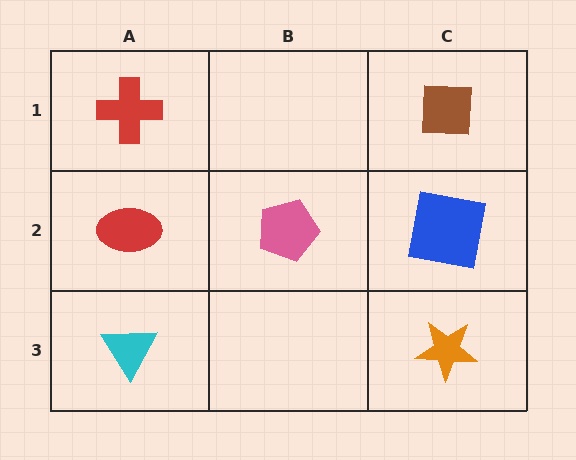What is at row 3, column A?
A cyan triangle.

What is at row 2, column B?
A pink pentagon.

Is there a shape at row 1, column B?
No, that cell is empty.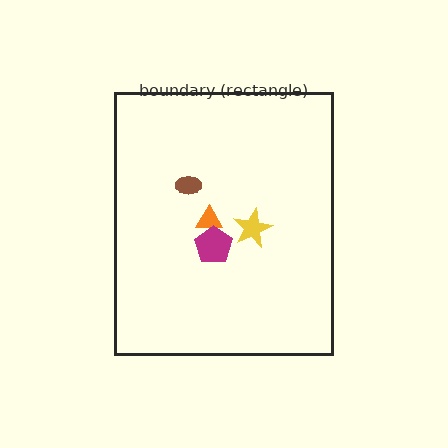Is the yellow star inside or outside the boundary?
Inside.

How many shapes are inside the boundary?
4 inside, 0 outside.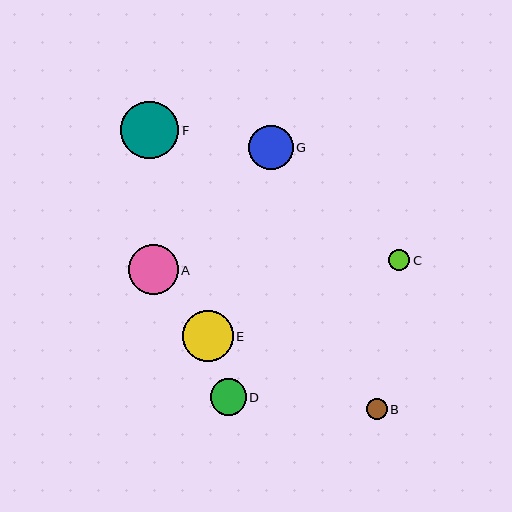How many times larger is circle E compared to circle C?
Circle E is approximately 2.4 times the size of circle C.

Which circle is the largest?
Circle F is the largest with a size of approximately 58 pixels.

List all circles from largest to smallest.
From largest to smallest: F, E, A, G, D, C, B.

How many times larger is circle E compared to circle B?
Circle E is approximately 2.4 times the size of circle B.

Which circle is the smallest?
Circle B is the smallest with a size of approximately 21 pixels.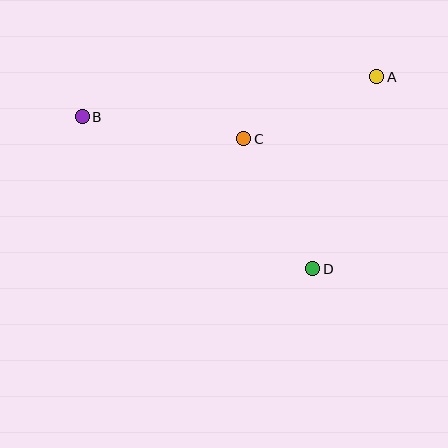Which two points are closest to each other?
Points A and C are closest to each other.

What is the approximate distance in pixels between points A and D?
The distance between A and D is approximately 202 pixels.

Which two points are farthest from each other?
Points A and B are farthest from each other.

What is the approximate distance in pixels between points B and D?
The distance between B and D is approximately 276 pixels.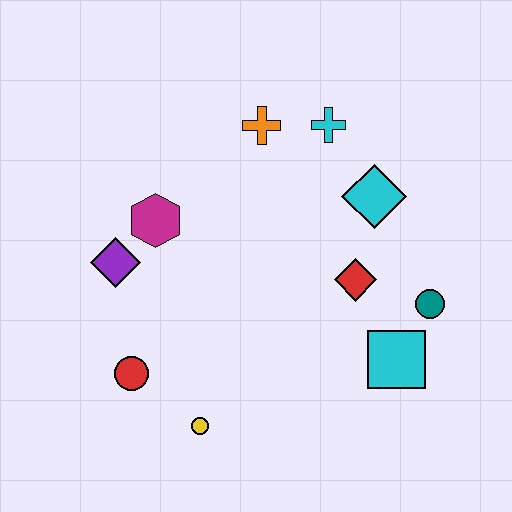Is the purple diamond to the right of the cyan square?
No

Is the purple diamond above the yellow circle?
Yes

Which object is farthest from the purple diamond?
The teal circle is farthest from the purple diamond.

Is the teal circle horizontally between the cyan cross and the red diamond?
No